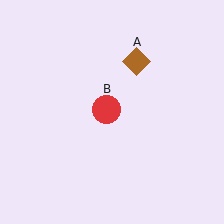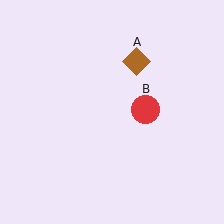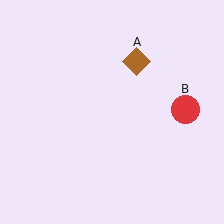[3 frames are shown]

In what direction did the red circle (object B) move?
The red circle (object B) moved right.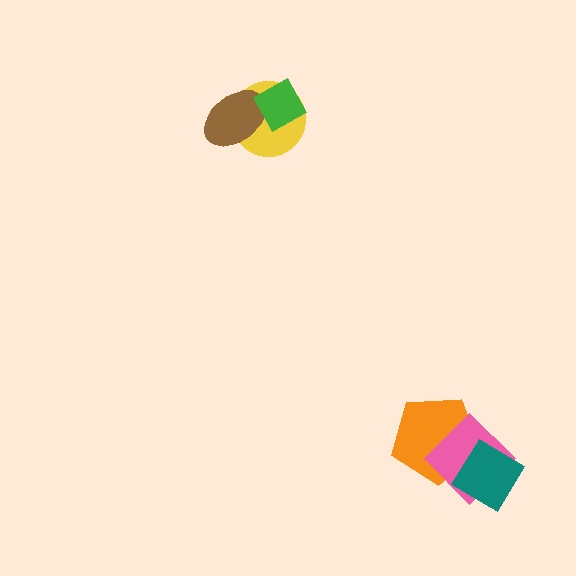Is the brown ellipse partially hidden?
Yes, it is partially covered by another shape.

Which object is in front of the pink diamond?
The teal diamond is in front of the pink diamond.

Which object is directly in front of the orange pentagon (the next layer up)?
The pink diamond is directly in front of the orange pentagon.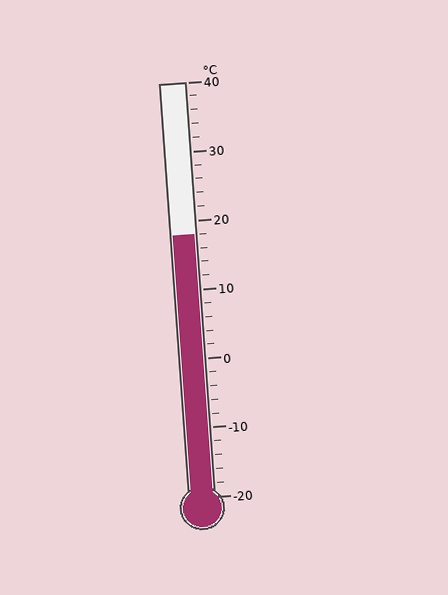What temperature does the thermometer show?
The thermometer shows approximately 18°C.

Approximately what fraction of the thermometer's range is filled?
The thermometer is filled to approximately 65% of its range.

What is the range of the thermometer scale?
The thermometer scale ranges from -20°C to 40°C.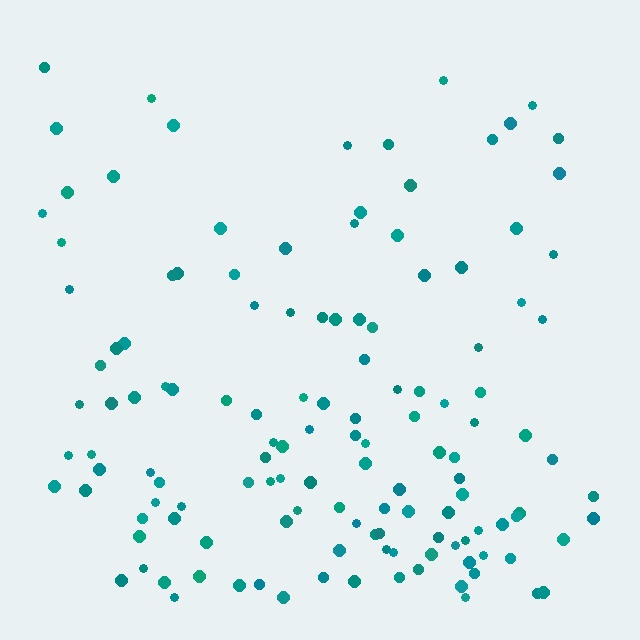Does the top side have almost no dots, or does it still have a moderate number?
Still a moderate number, just noticeably fewer than the bottom.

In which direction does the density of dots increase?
From top to bottom, with the bottom side densest.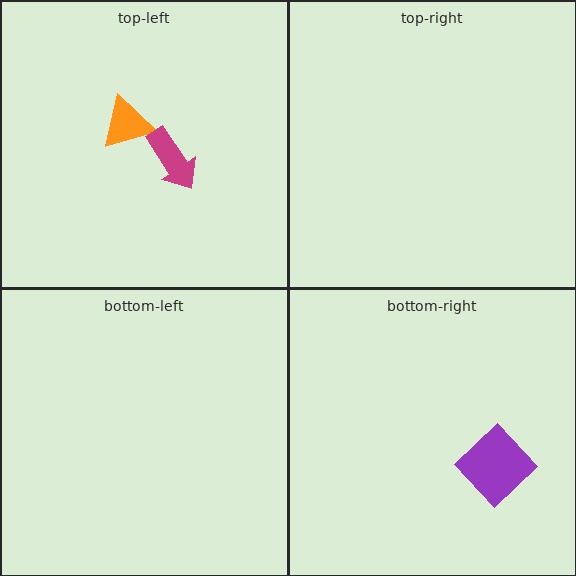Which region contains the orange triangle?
The top-left region.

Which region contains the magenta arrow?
The top-left region.